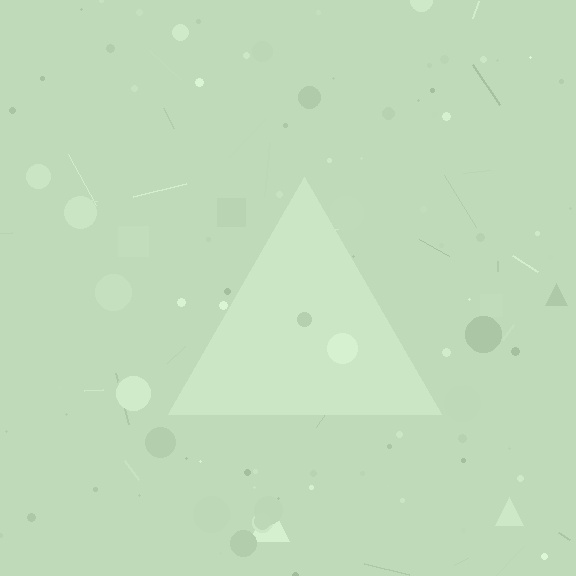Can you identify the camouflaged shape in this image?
The camouflaged shape is a triangle.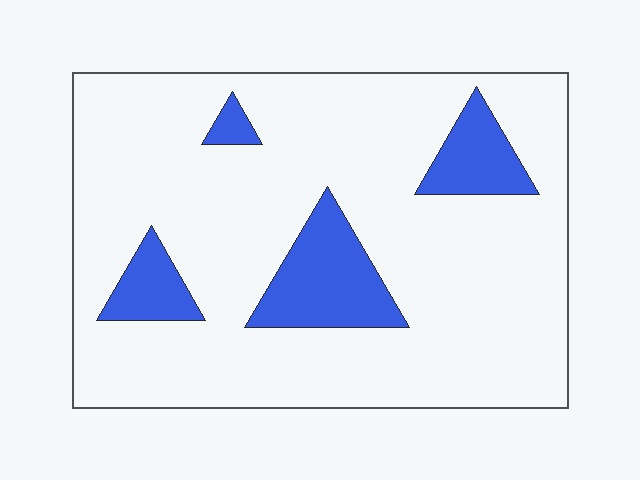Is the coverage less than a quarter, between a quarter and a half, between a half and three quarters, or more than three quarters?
Less than a quarter.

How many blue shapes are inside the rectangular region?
4.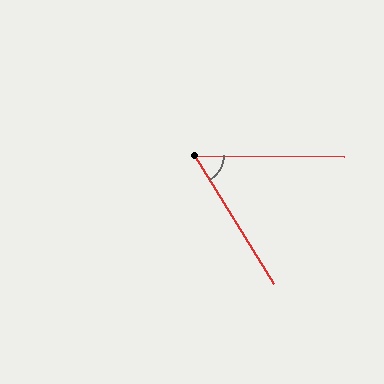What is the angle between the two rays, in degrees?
Approximately 58 degrees.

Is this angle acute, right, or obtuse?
It is acute.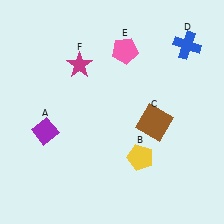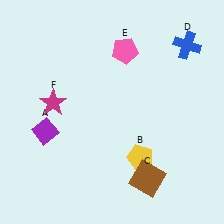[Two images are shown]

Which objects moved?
The objects that moved are: the brown square (C), the magenta star (F).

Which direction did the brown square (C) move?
The brown square (C) moved down.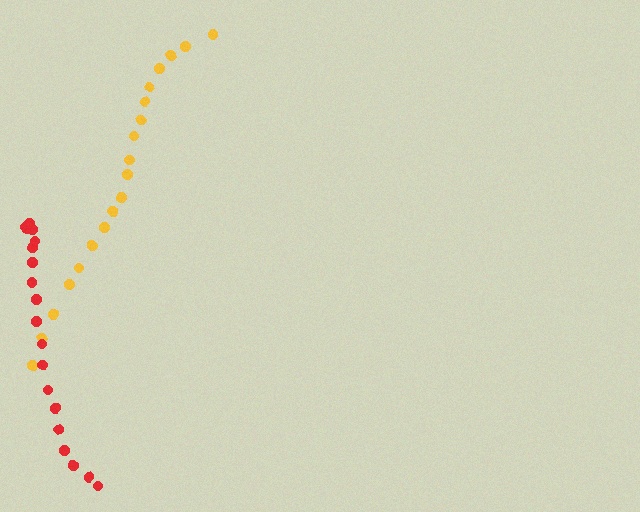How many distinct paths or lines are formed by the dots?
There are 2 distinct paths.